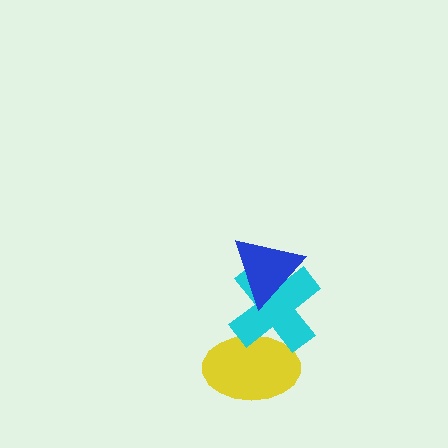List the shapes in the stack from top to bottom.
From top to bottom: the blue triangle, the cyan cross, the yellow ellipse.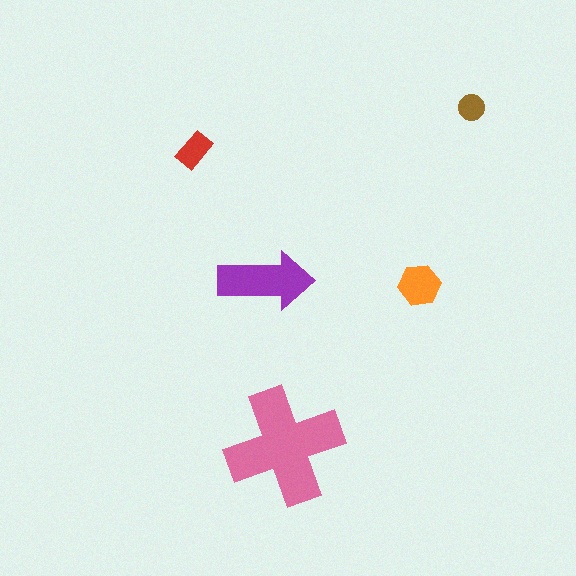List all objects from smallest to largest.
The brown circle, the red rectangle, the orange hexagon, the purple arrow, the pink cross.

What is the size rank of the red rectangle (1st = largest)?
4th.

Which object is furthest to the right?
The brown circle is rightmost.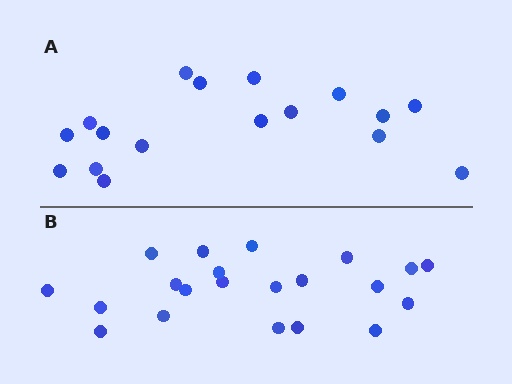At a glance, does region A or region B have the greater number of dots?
Region B (the bottom region) has more dots.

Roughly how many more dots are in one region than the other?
Region B has about 4 more dots than region A.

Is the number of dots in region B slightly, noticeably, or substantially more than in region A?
Region B has only slightly more — the two regions are fairly close. The ratio is roughly 1.2 to 1.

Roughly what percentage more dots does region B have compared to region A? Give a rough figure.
About 25% more.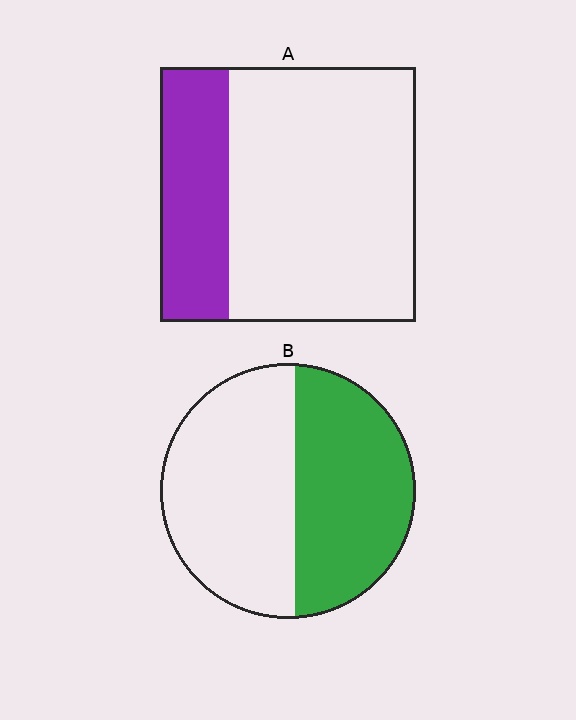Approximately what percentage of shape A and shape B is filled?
A is approximately 25% and B is approximately 45%.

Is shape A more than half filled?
No.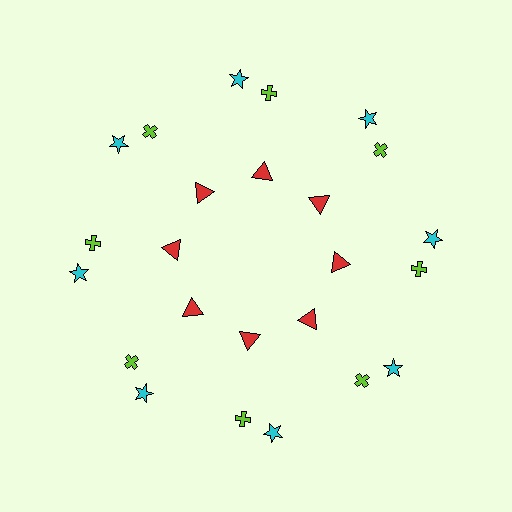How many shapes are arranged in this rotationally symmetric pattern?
There are 24 shapes, arranged in 8 groups of 3.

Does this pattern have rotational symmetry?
Yes, this pattern has 8-fold rotational symmetry. It looks the same after rotating 45 degrees around the center.